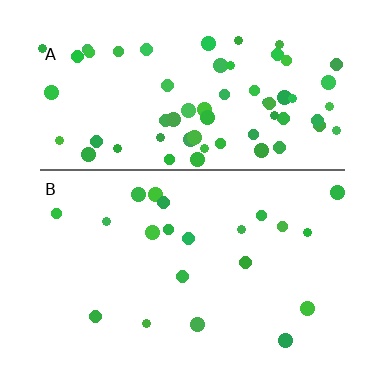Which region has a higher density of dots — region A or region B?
A (the top).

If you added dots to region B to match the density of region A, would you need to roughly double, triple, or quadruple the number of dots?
Approximately triple.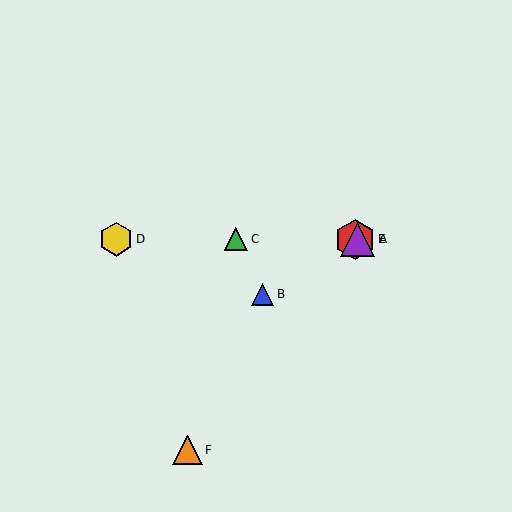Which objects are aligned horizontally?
Objects A, C, D, E are aligned horizontally.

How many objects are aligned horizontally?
4 objects (A, C, D, E) are aligned horizontally.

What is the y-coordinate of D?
Object D is at y≈239.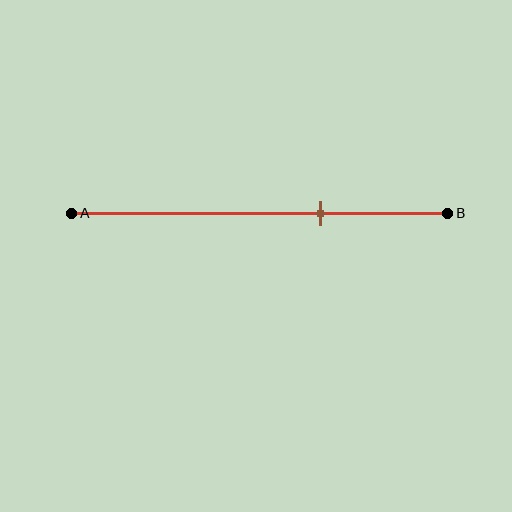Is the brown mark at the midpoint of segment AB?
No, the mark is at about 65% from A, not at the 50% midpoint.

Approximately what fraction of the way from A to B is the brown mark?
The brown mark is approximately 65% of the way from A to B.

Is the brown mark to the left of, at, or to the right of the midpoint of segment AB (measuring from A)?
The brown mark is to the right of the midpoint of segment AB.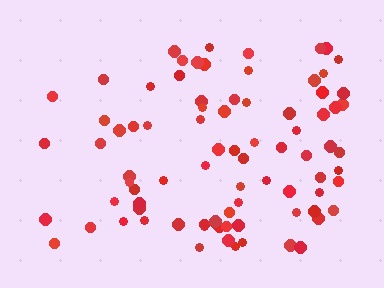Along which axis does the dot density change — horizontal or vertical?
Horizontal.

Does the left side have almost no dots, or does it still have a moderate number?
Still a moderate number, just noticeably fewer than the right.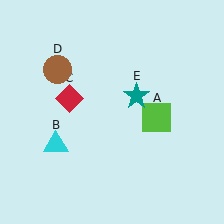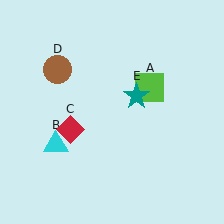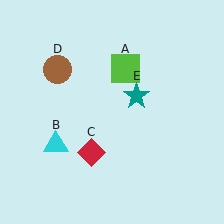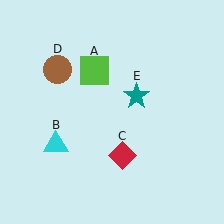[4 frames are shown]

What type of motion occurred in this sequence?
The lime square (object A), red diamond (object C) rotated counterclockwise around the center of the scene.